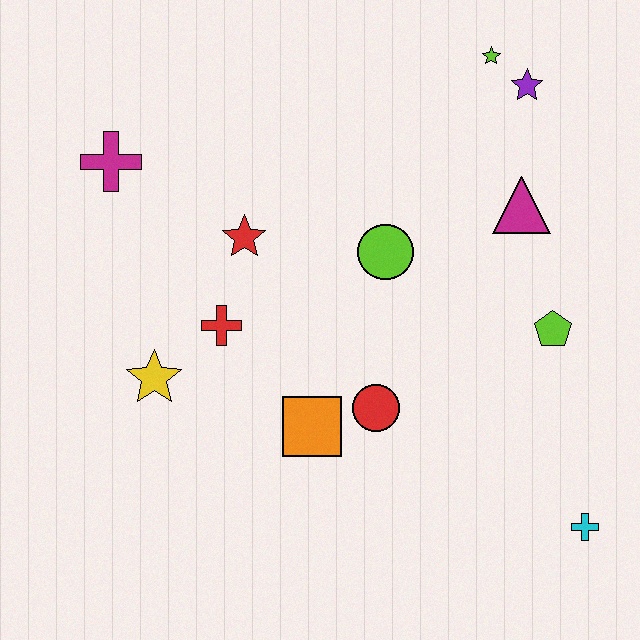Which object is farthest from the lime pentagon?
The magenta cross is farthest from the lime pentagon.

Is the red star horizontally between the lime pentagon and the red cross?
Yes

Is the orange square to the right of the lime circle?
No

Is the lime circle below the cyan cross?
No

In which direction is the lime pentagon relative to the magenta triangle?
The lime pentagon is below the magenta triangle.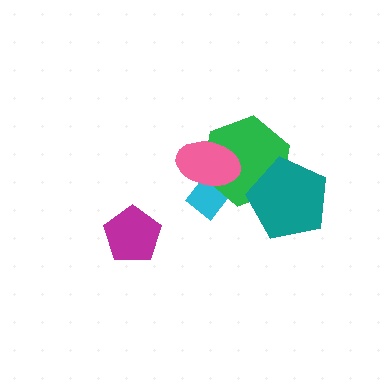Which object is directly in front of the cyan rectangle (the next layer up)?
The green hexagon is directly in front of the cyan rectangle.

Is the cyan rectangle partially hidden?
Yes, it is partially covered by another shape.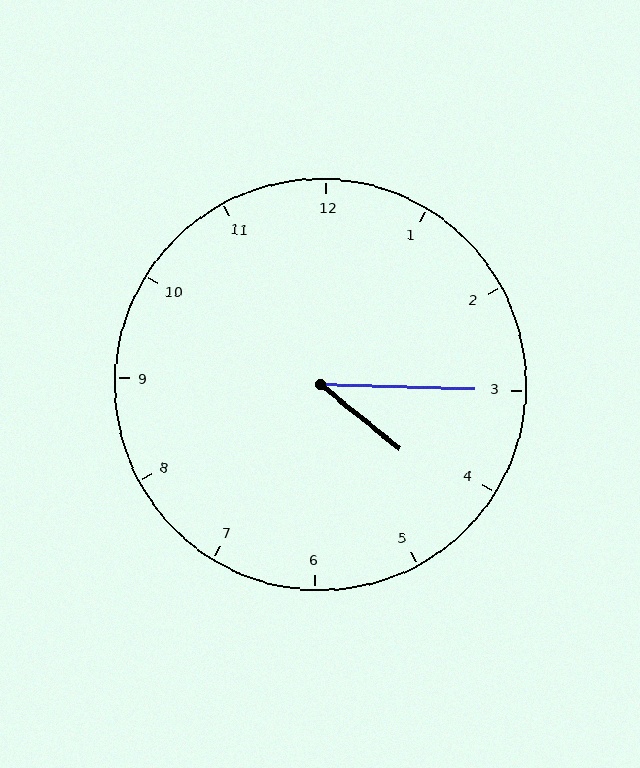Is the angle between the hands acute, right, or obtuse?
It is acute.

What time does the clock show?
4:15.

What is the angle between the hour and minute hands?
Approximately 38 degrees.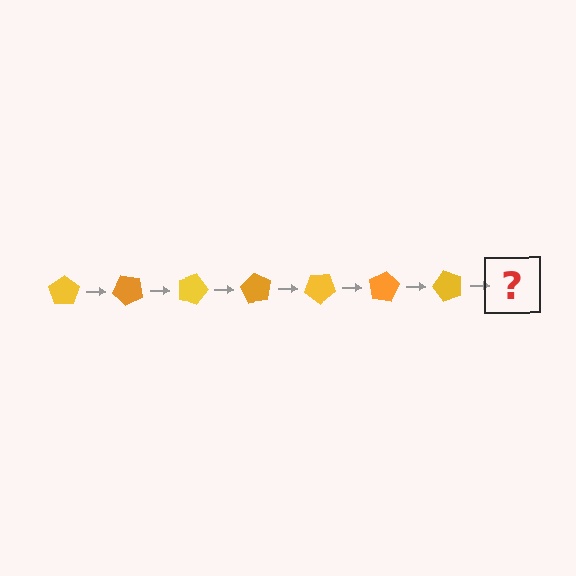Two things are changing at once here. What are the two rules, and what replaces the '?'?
The two rules are that it rotates 45 degrees each step and the color cycles through yellow and orange. The '?' should be an orange pentagon, rotated 315 degrees from the start.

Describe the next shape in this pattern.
It should be an orange pentagon, rotated 315 degrees from the start.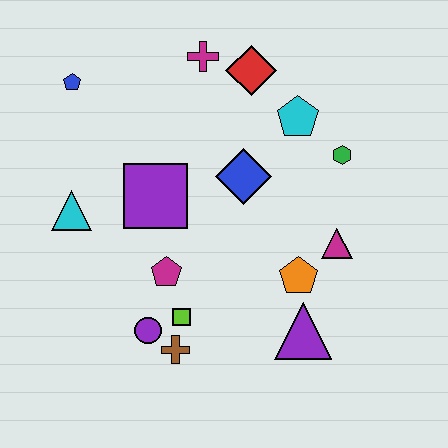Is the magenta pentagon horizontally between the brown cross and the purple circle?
Yes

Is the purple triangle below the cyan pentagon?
Yes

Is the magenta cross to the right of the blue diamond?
No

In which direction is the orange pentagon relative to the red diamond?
The orange pentagon is below the red diamond.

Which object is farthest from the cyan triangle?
The green hexagon is farthest from the cyan triangle.